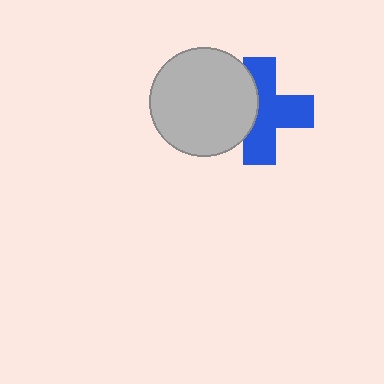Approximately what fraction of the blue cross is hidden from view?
Roughly 35% of the blue cross is hidden behind the light gray circle.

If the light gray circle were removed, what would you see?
You would see the complete blue cross.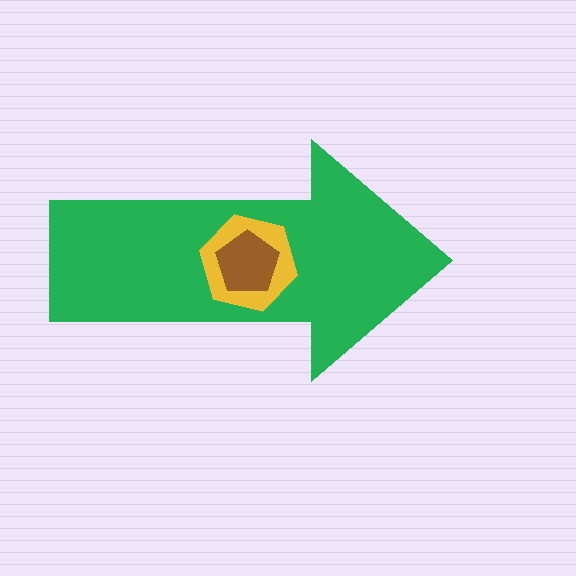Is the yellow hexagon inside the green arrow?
Yes.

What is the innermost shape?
The brown pentagon.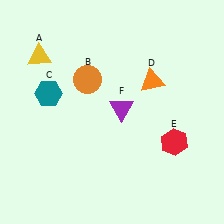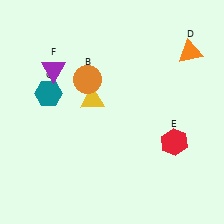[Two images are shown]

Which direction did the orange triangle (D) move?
The orange triangle (D) moved right.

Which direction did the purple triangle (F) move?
The purple triangle (F) moved left.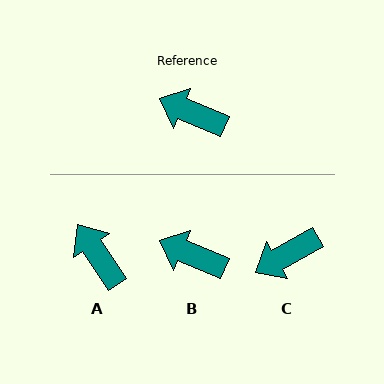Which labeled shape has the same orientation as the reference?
B.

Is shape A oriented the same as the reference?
No, it is off by about 33 degrees.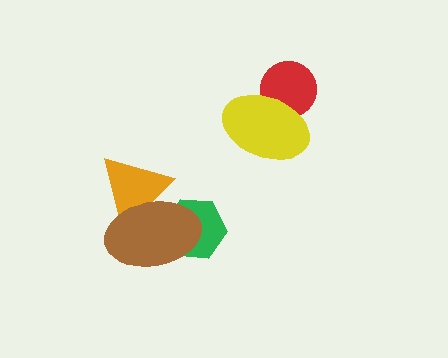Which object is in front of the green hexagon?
The brown ellipse is in front of the green hexagon.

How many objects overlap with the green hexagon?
1 object overlaps with the green hexagon.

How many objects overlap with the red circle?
1 object overlaps with the red circle.